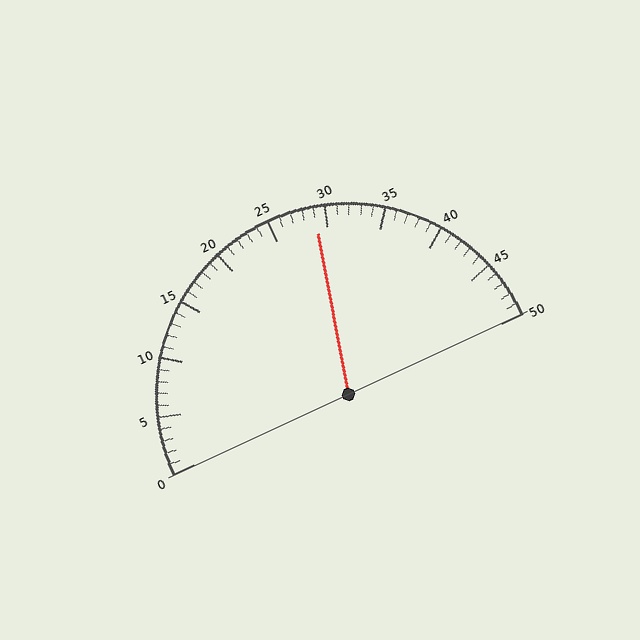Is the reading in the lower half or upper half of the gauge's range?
The reading is in the upper half of the range (0 to 50).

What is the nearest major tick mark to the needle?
The nearest major tick mark is 30.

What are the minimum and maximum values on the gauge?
The gauge ranges from 0 to 50.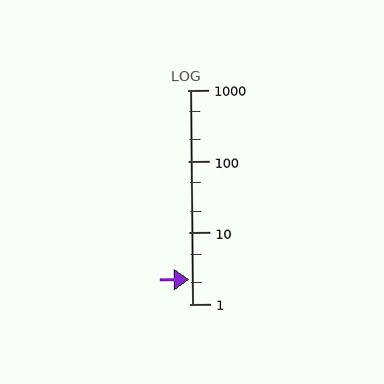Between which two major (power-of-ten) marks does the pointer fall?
The pointer is between 1 and 10.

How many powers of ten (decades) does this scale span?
The scale spans 3 decades, from 1 to 1000.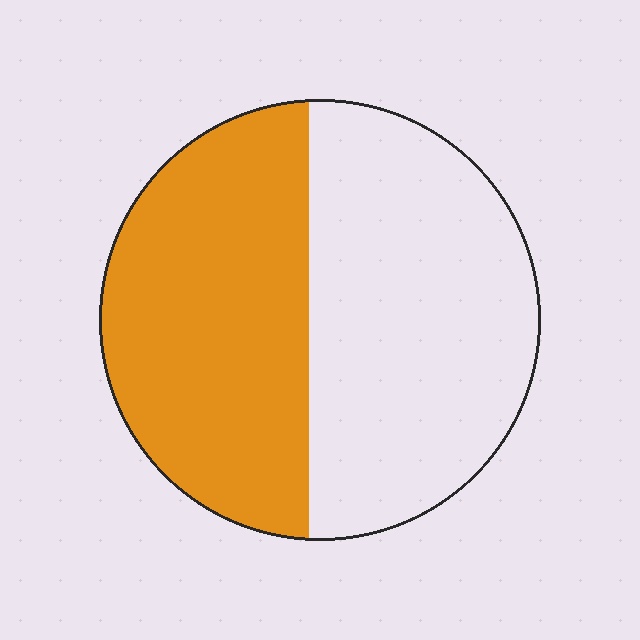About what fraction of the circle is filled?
About one half (1/2).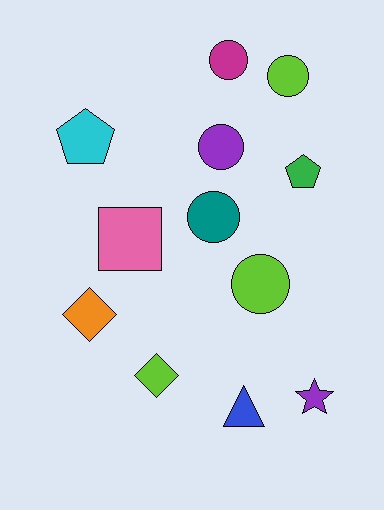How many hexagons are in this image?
There are no hexagons.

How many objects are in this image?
There are 12 objects.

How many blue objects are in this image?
There is 1 blue object.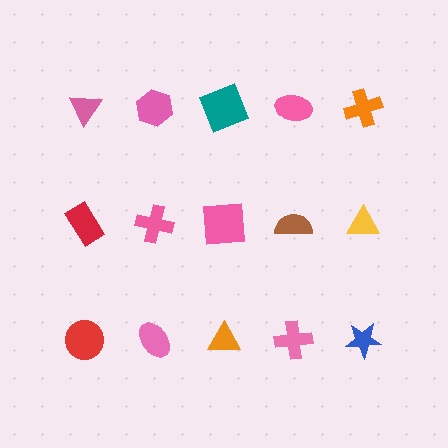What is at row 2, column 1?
A red rectangle.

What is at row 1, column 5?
An orange cross.